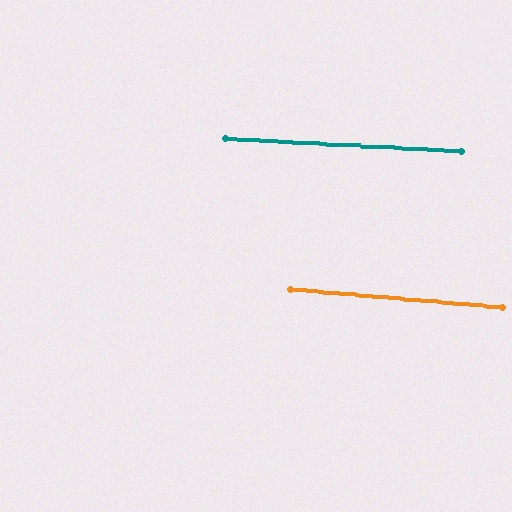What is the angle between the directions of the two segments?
Approximately 2 degrees.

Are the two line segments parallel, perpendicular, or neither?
Parallel — their directions differ by only 1.8°.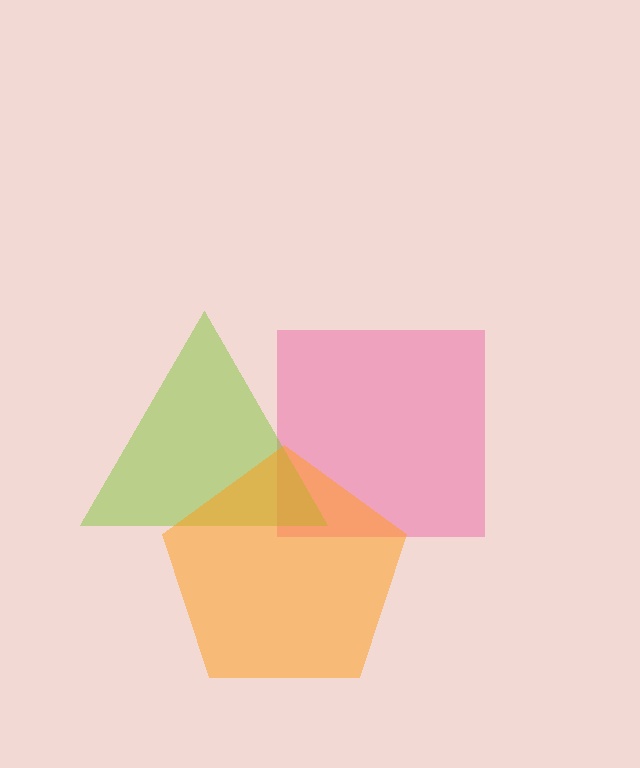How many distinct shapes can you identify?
There are 3 distinct shapes: a pink square, a lime triangle, an orange pentagon.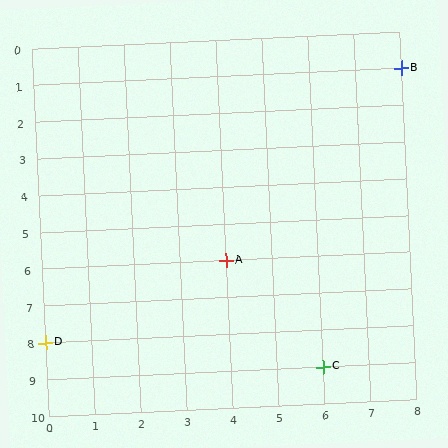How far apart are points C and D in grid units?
Points C and D are 6 columns and 1 row apart (about 6.1 grid units diagonally).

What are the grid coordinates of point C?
Point C is at grid coordinates (6, 9).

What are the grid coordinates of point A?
Point A is at grid coordinates (4, 6).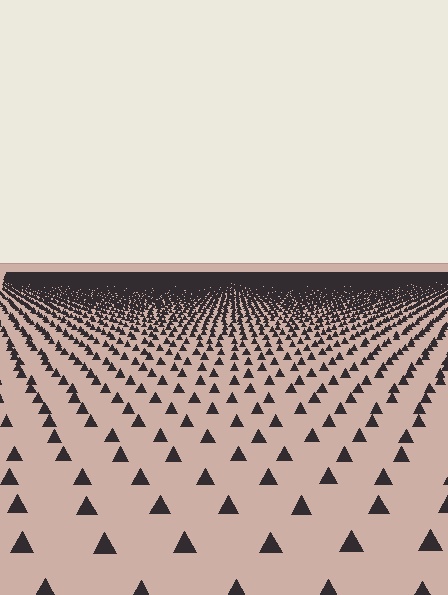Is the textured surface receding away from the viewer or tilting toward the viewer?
The surface is receding away from the viewer. Texture elements get smaller and denser toward the top.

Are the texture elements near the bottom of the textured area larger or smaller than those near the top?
Larger. Near the bottom, elements are closer to the viewer and appear at a bigger on-screen size.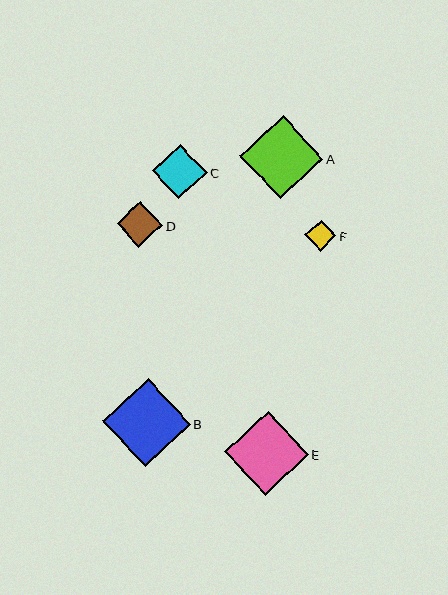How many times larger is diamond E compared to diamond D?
Diamond E is approximately 1.8 times the size of diamond D.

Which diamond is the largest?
Diamond B is the largest with a size of approximately 88 pixels.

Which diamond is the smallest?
Diamond F is the smallest with a size of approximately 31 pixels.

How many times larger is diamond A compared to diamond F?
Diamond A is approximately 2.7 times the size of diamond F.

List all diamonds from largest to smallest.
From largest to smallest: B, E, A, C, D, F.